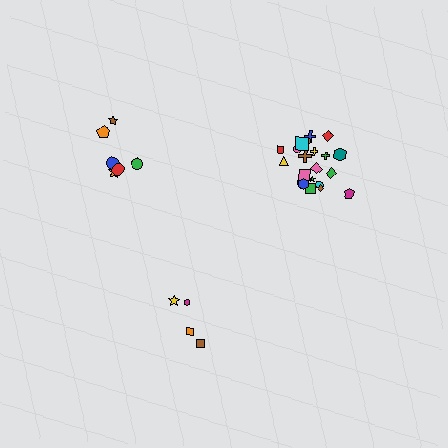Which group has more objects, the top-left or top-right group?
The top-right group.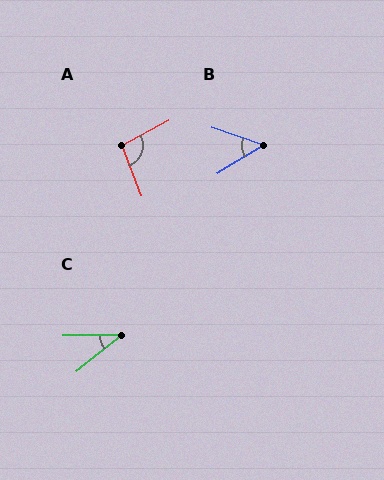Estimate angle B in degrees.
Approximately 50 degrees.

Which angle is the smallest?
C, at approximately 38 degrees.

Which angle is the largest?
A, at approximately 97 degrees.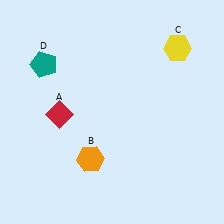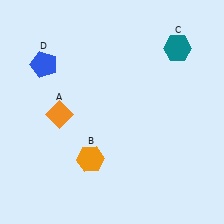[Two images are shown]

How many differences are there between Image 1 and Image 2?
There are 3 differences between the two images.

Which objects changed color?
A changed from red to orange. C changed from yellow to teal. D changed from teal to blue.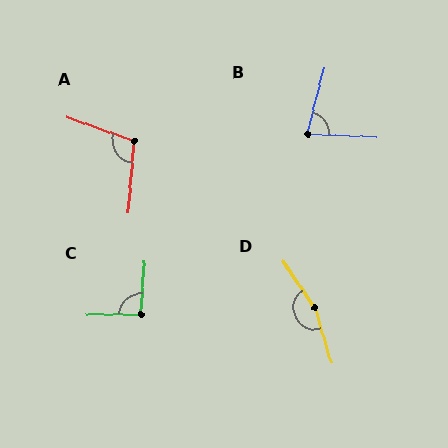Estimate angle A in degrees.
Approximately 105 degrees.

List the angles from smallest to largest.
B (78°), C (92°), A (105°), D (162°).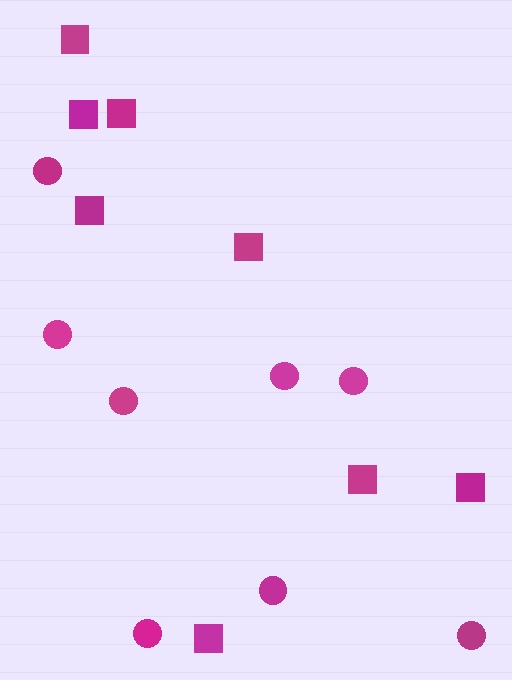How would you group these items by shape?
There are 2 groups: one group of circles (8) and one group of squares (8).